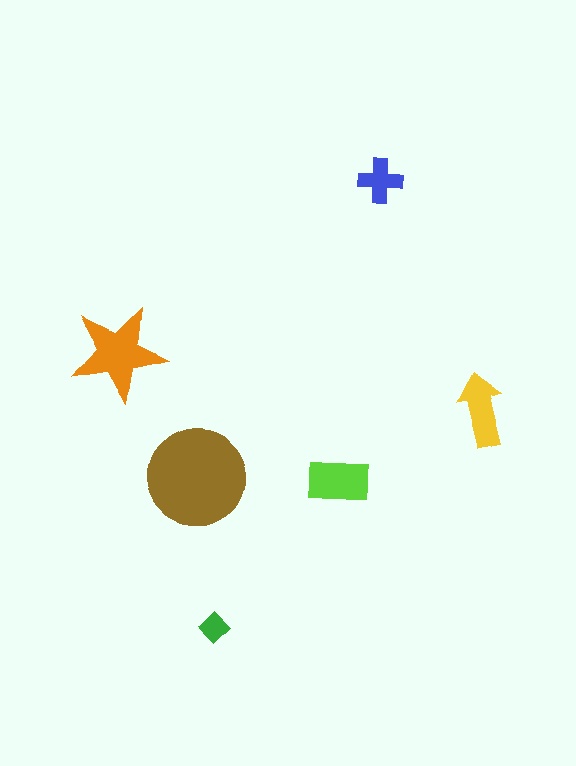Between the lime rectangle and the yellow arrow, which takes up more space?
The lime rectangle.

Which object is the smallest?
The green diamond.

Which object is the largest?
The brown circle.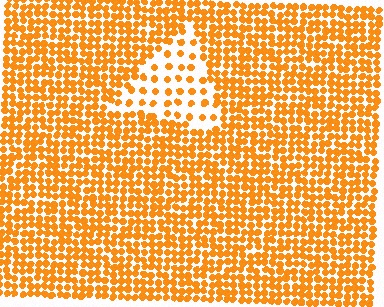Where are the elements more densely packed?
The elements are more densely packed outside the triangle boundary.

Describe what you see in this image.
The image contains small orange elements arranged at two different densities. A triangle-shaped region is visible where the elements are less densely packed than the surrounding area.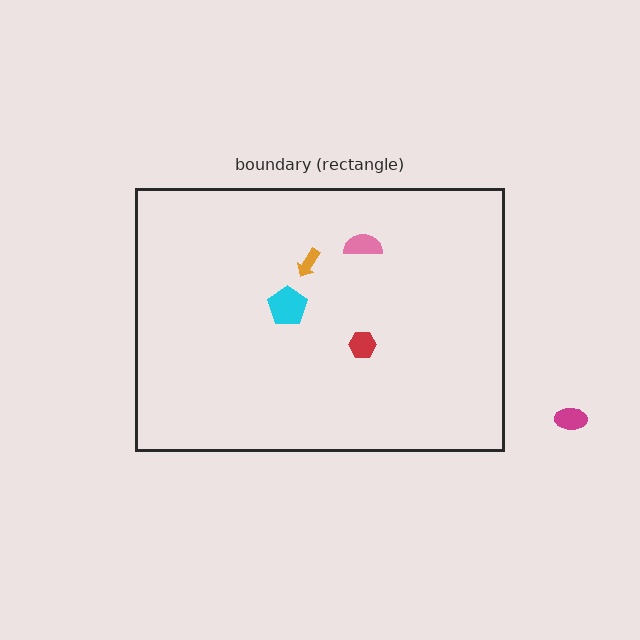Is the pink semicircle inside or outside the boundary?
Inside.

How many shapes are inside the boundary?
4 inside, 1 outside.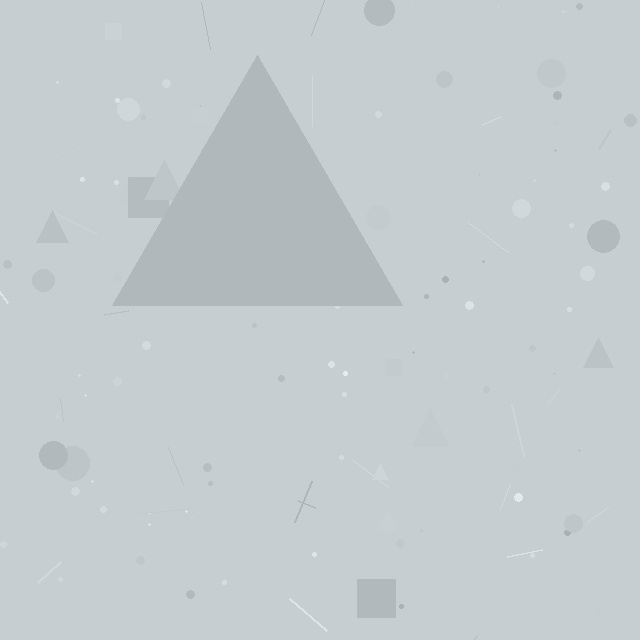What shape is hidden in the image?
A triangle is hidden in the image.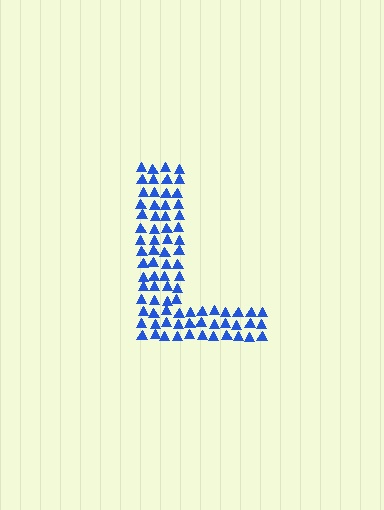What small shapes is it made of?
It is made of small triangles.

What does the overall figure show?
The overall figure shows the letter L.